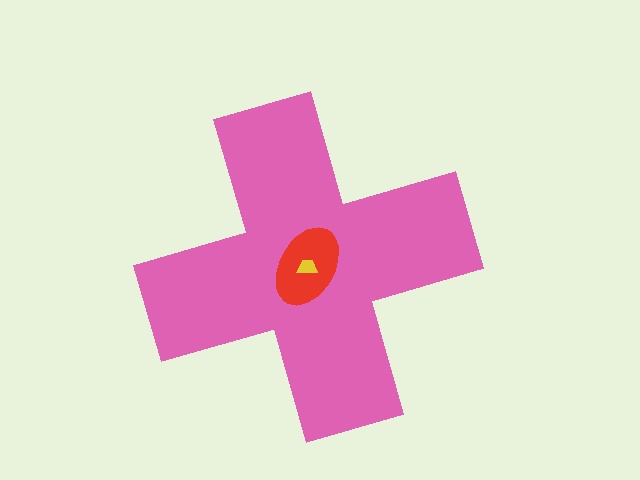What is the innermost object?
The yellow trapezoid.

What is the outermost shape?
The pink cross.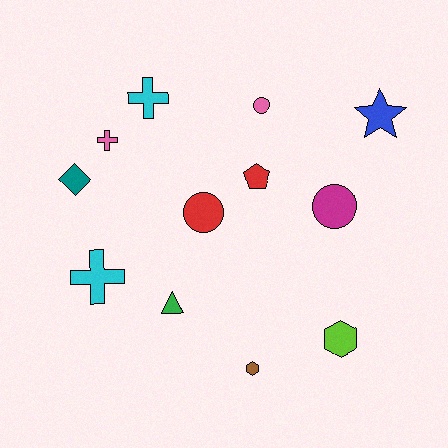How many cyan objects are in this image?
There are 2 cyan objects.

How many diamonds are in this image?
There is 1 diamond.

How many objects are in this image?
There are 12 objects.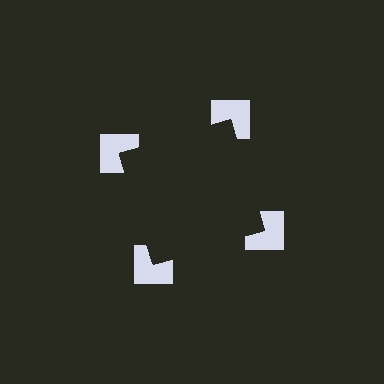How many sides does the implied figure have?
4 sides.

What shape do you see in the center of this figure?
An illusory square — its edges are inferred from the aligned wedge cuts in the notched squares, not physically drawn.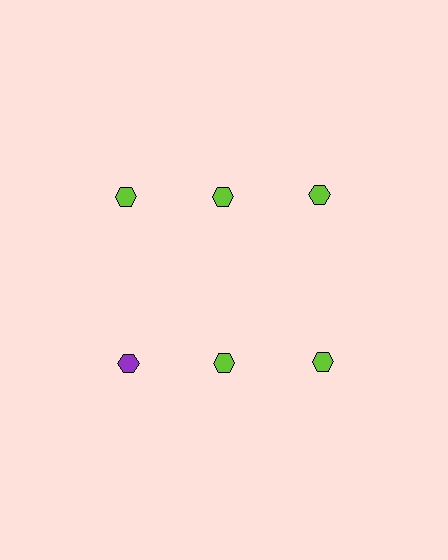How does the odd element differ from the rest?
It has a different color: purple instead of lime.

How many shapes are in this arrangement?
There are 6 shapes arranged in a grid pattern.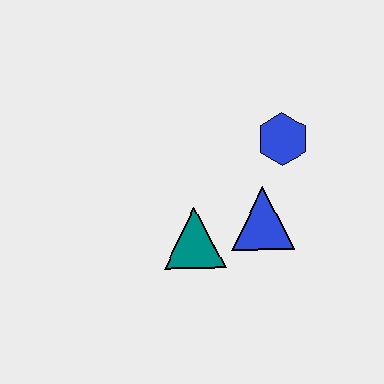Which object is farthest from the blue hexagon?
The teal triangle is farthest from the blue hexagon.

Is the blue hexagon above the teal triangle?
Yes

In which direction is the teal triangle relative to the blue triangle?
The teal triangle is to the left of the blue triangle.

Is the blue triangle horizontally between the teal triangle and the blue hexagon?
Yes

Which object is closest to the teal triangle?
The blue triangle is closest to the teal triangle.